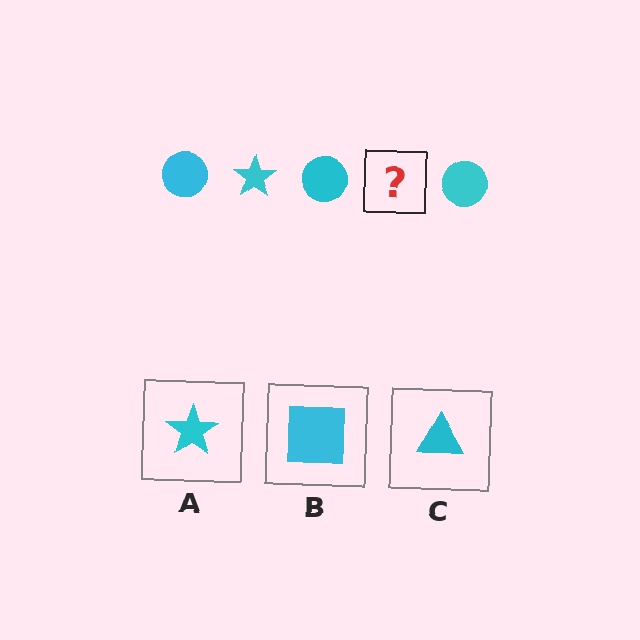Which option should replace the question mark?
Option A.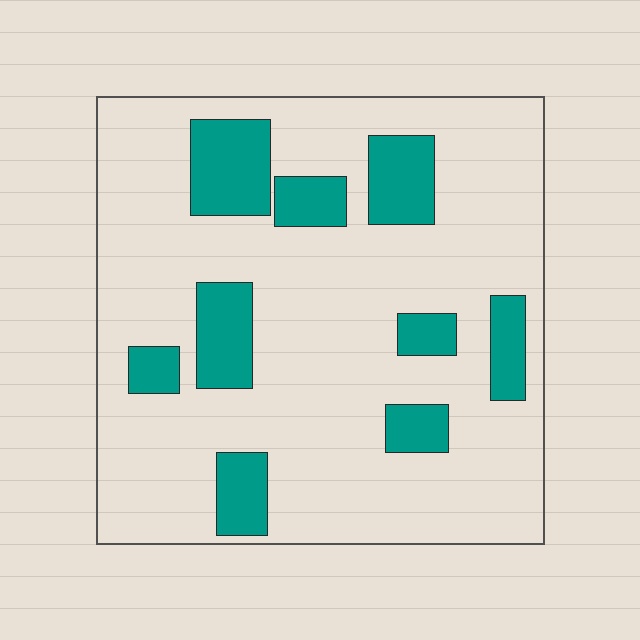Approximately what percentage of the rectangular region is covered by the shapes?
Approximately 20%.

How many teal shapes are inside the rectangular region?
9.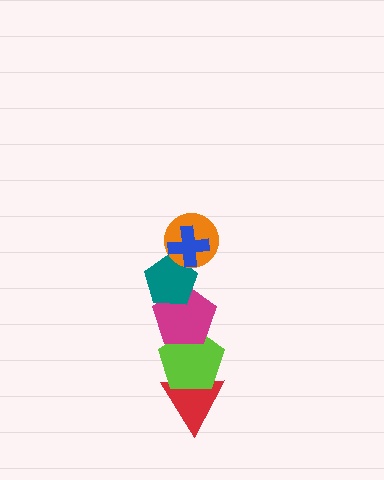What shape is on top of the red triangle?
The lime pentagon is on top of the red triangle.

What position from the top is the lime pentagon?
The lime pentagon is 5th from the top.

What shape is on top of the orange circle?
The blue cross is on top of the orange circle.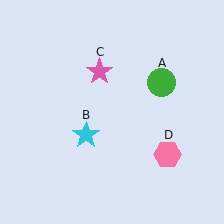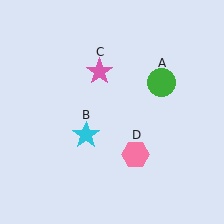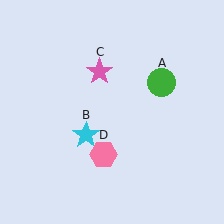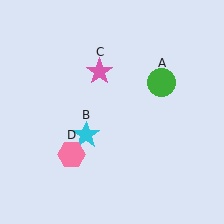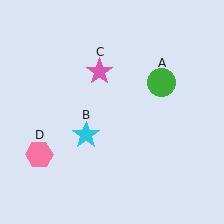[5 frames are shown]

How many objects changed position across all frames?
1 object changed position: pink hexagon (object D).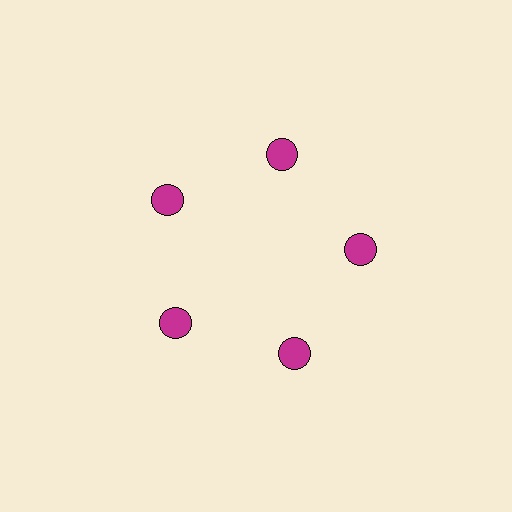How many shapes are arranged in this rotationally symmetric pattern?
There are 5 shapes, arranged in 5 groups of 1.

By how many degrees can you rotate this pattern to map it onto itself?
The pattern maps onto itself every 72 degrees of rotation.